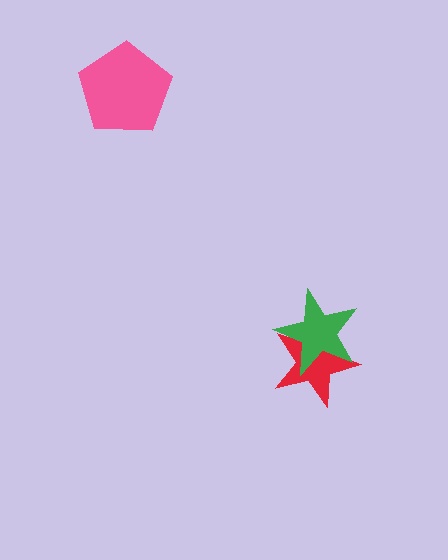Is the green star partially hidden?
No, no other shape covers it.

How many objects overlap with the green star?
1 object overlaps with the green star.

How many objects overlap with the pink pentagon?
0 objects overlap with the pink pentagon.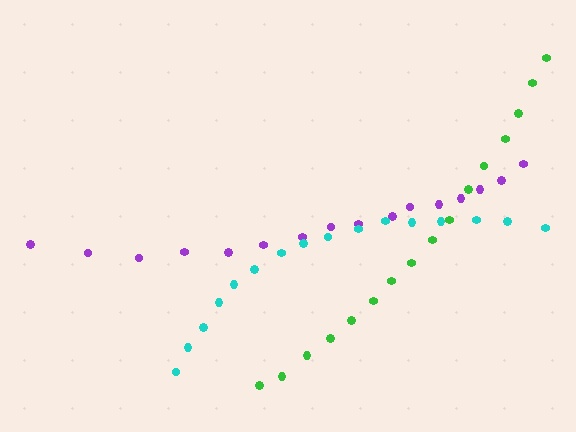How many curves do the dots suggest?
There are 3 distinct paths.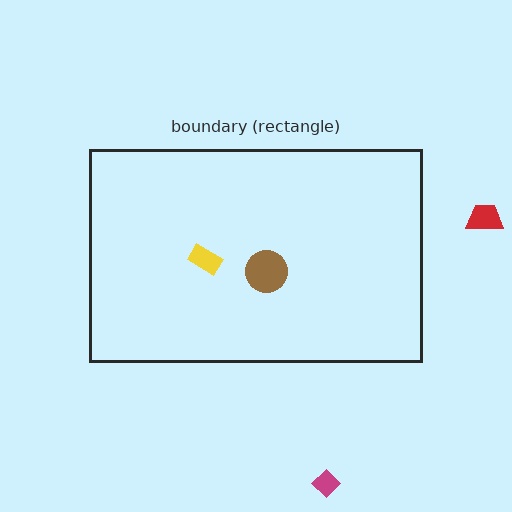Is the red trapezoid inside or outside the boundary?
Outside.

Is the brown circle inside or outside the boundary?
Inside.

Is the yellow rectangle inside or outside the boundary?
Inside.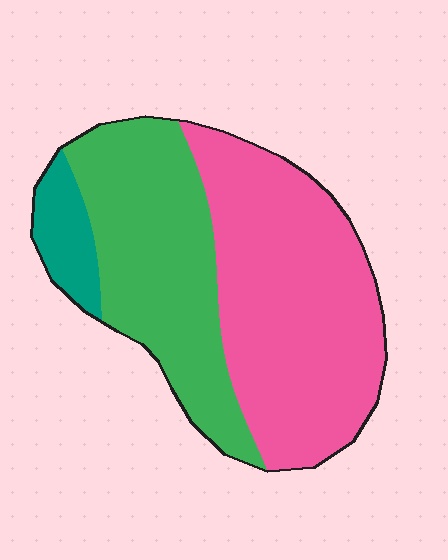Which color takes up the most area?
Pink, at roughly 50%.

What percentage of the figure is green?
Green takes up between a quarter and a half of the figure.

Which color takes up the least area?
Teal, at roughly 10%.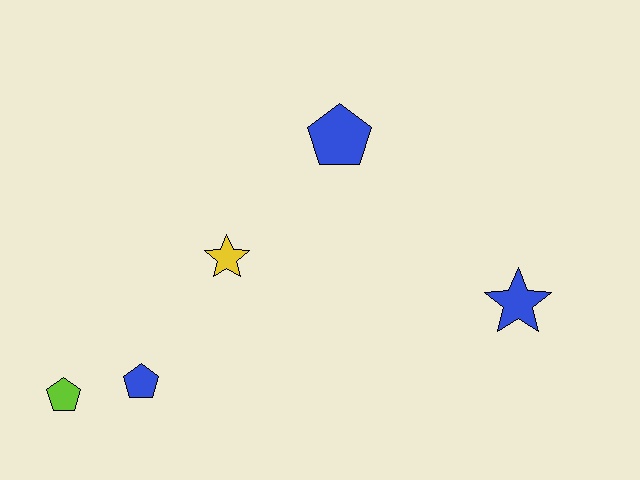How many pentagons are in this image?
There are 3 pentagons.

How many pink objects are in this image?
There are no pink objects.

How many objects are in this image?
There are 5 objects.